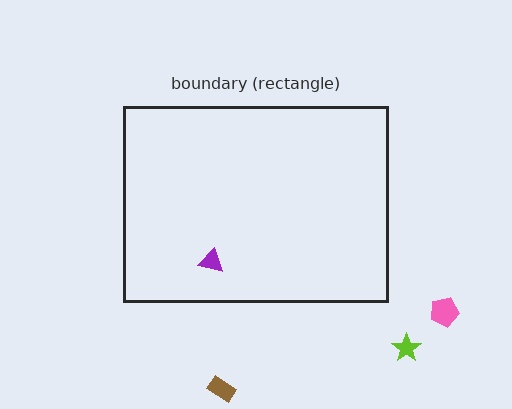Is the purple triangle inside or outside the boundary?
Inside.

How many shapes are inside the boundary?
1 inside, 3 outside.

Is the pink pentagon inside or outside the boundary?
Outside.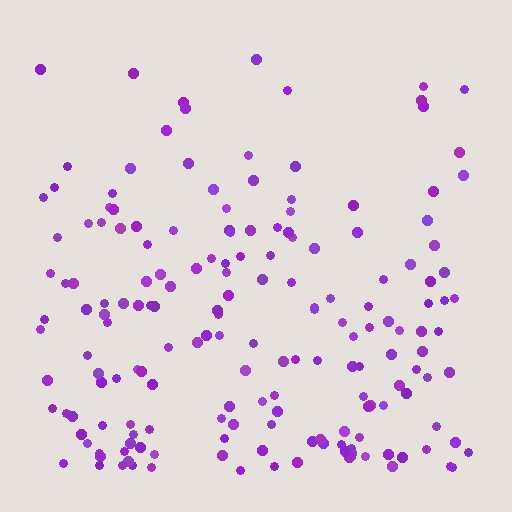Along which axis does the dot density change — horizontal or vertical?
Vertical.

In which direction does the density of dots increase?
From top to bottom, with the bottom side densest.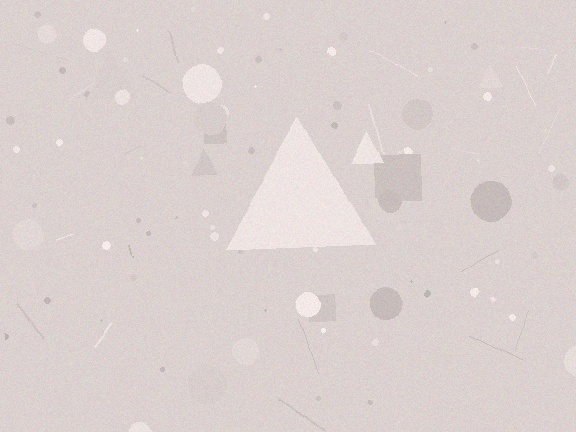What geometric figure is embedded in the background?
A triangle is embedded in the background.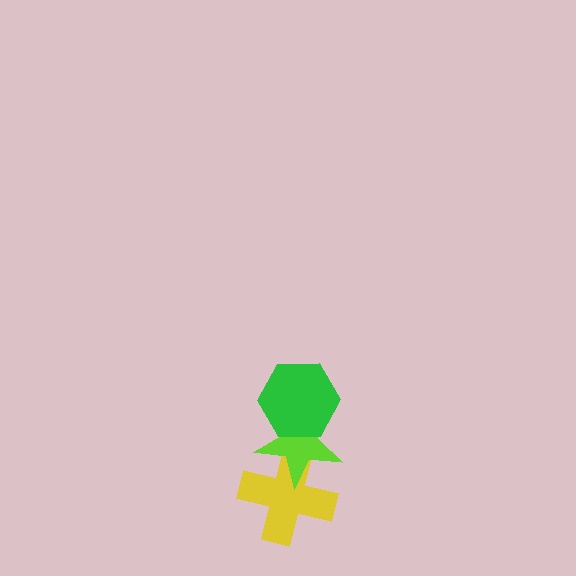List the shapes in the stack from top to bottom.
From top to bottom: the green hexagon, the lime star, the yellow cross.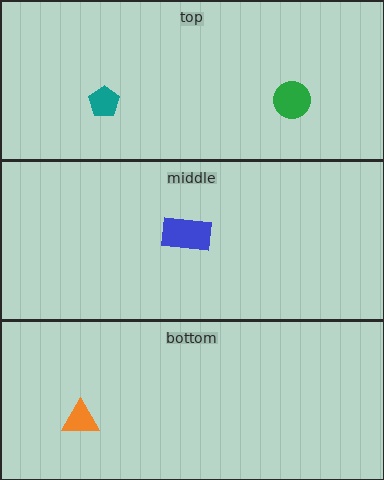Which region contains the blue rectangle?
The middle region.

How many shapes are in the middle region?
1.